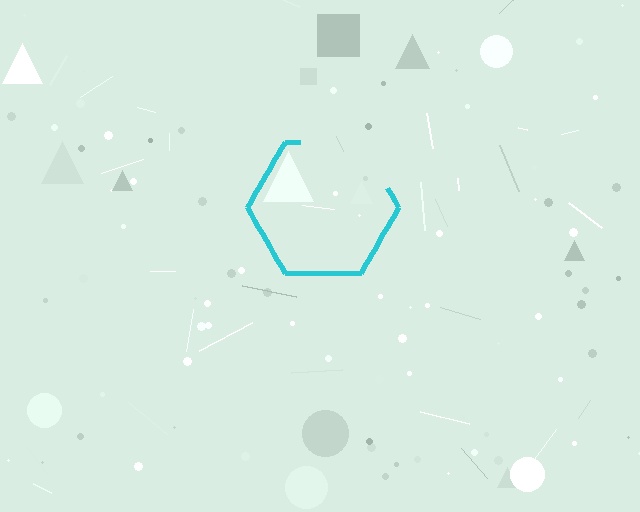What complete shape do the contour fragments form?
The contour fragments form a hexagon.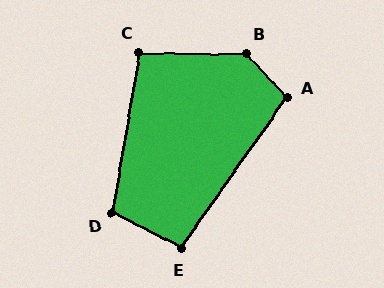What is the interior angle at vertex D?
Approximately 108 degrees (obtuse).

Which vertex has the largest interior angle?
B, at approximately 133 degrees.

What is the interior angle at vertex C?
Approximately 99 degrees (obtuse).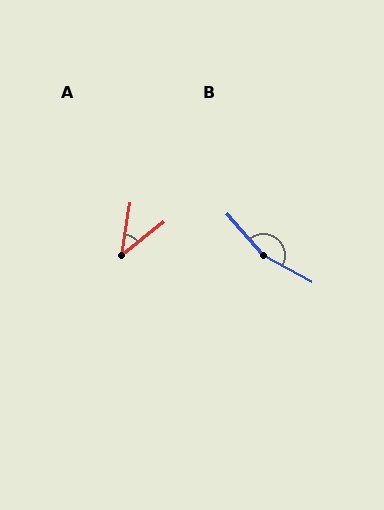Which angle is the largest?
B, at approximately 160 degrees.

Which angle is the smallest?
A, at approximately 42 degrees.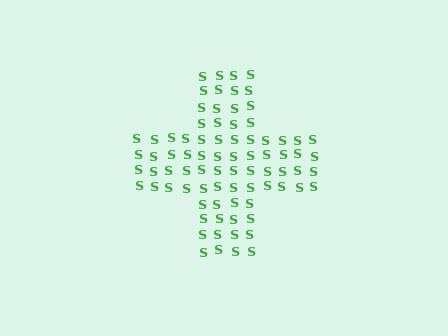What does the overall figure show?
The overall figure shows a cross.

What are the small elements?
The small elements are letter S's.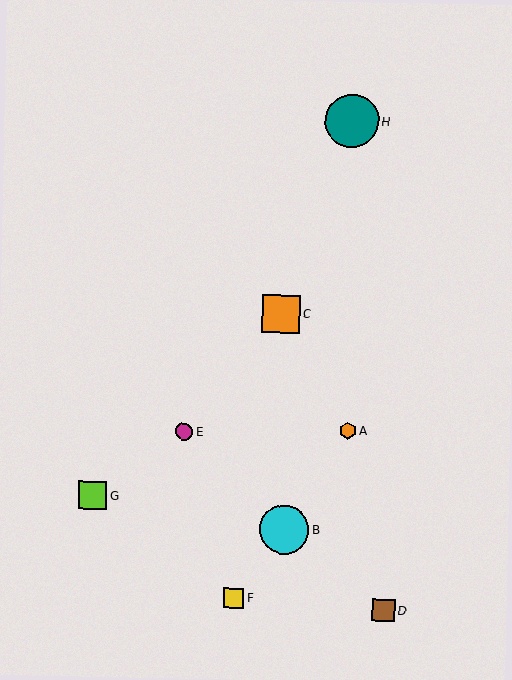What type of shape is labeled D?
Shape D is a brown square.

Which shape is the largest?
The teal circle (labeled H) is the largest.